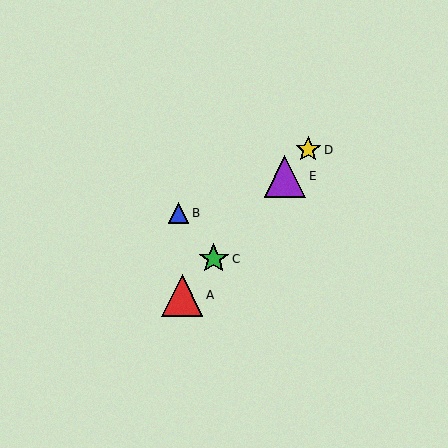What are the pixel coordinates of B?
Object B is at (178, 213).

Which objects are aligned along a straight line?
Objects A, C, D, E are aligned along a straight line.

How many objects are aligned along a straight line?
4 objects (A, C, D, E) are aligned along a straight line.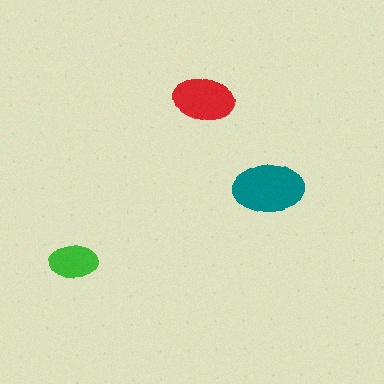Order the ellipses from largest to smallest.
the teal one, the red one, the green one.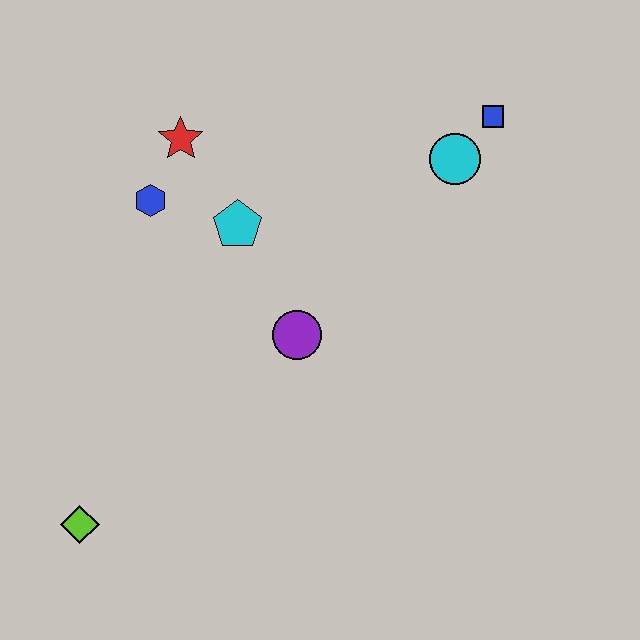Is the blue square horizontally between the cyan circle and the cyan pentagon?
No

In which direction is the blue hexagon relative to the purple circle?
The blue hexagon is to the left of the purple circle.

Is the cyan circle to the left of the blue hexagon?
No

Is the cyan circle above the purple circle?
Yes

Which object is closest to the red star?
The blue hexagon is closest to the red star.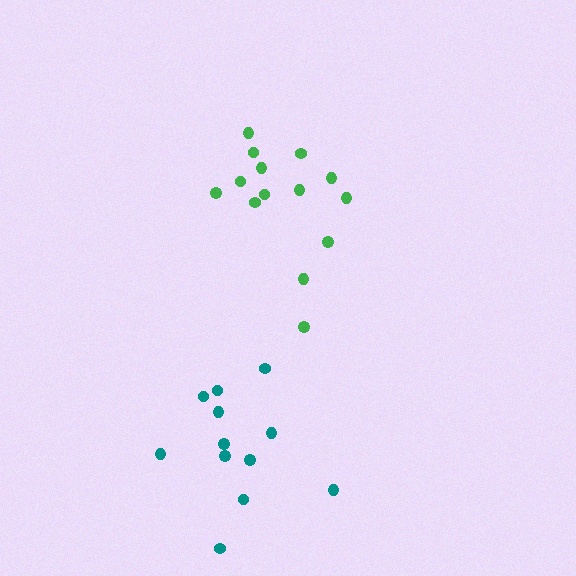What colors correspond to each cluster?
The clusters are colored: teal, green.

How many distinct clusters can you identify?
There are 2 distinct clusters.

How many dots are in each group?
Group 1: 12 dots, Group 2: 14 dots (26 total).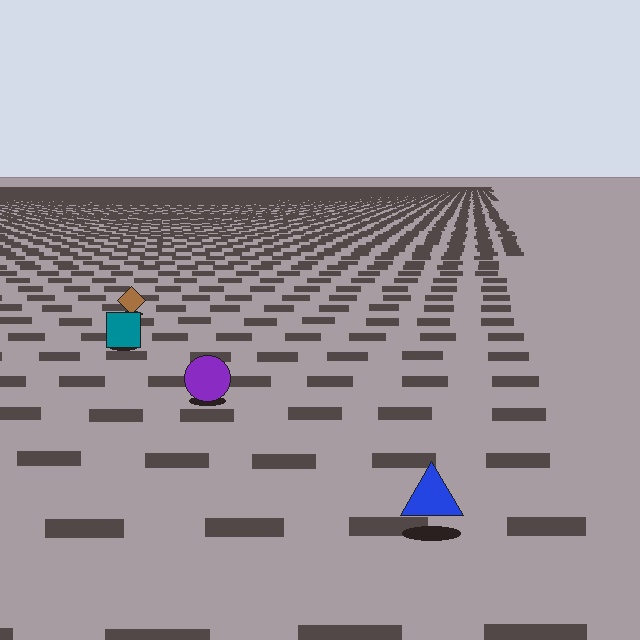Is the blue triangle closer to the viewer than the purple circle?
Yes. The blue triangle is closer — you can tell from the texture gradient: the ground texture is coarser near it.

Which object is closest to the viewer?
The blue triangle is closest. The texture marks near it are larger and more spread out.